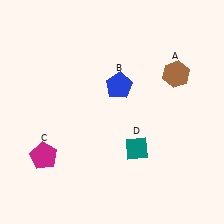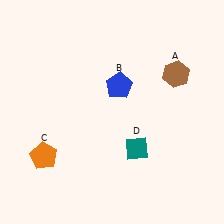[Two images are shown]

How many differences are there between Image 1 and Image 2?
There is 1 difference between the two images.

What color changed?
The pentagon (C) changed from magenta in Image 1 to orange in Image 2.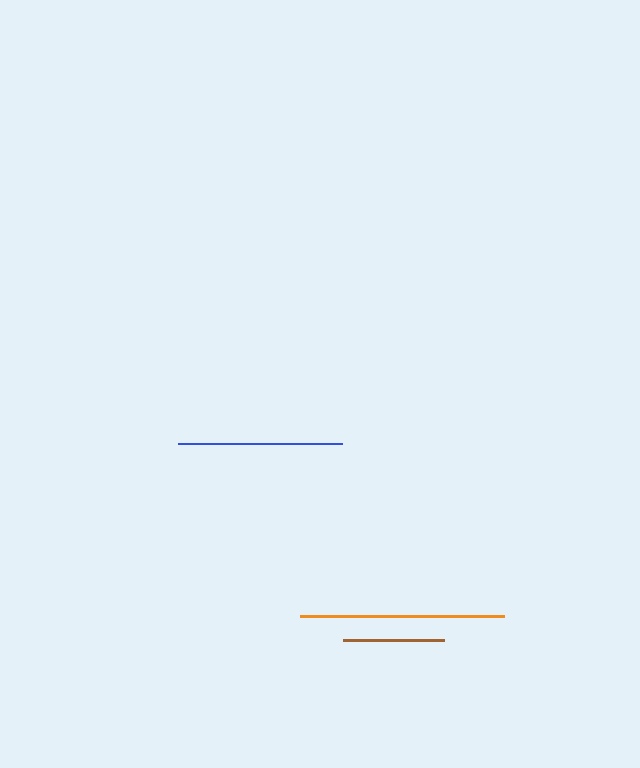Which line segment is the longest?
The orange line is the longest at approximately 204 pixels.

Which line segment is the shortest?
The brown line is the shortest at approximately 101 pixels.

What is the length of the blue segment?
The blue segment is approximately 164 pixels long.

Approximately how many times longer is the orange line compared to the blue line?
The orange line is approximately 1.2 times the length of the blue line.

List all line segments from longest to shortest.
From longest to shortest: orange, blue, brown.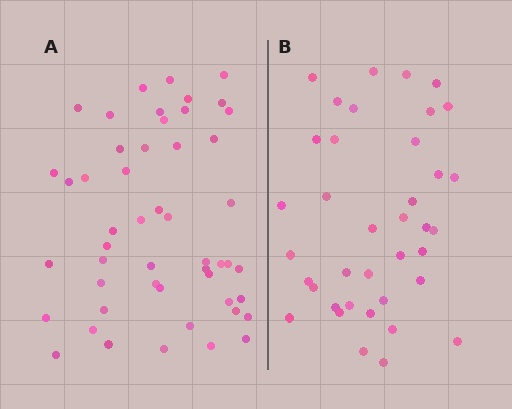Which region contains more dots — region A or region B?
Region A (the left region) has more dots.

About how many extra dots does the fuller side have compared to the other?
Region A has roughly 12 or so more dots than region B.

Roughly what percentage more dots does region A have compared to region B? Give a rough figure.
About 30% more.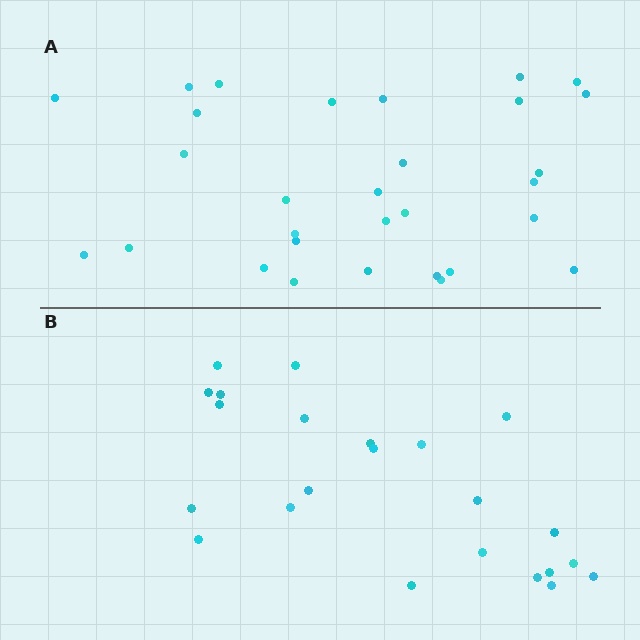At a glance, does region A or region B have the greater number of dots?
Region A (the top region) has more dots.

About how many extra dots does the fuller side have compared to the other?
Region A has roughly 8 or so more dots than region B.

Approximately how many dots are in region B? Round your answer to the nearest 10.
About 20 dots. (The exact count is 23, which rounds to 20.)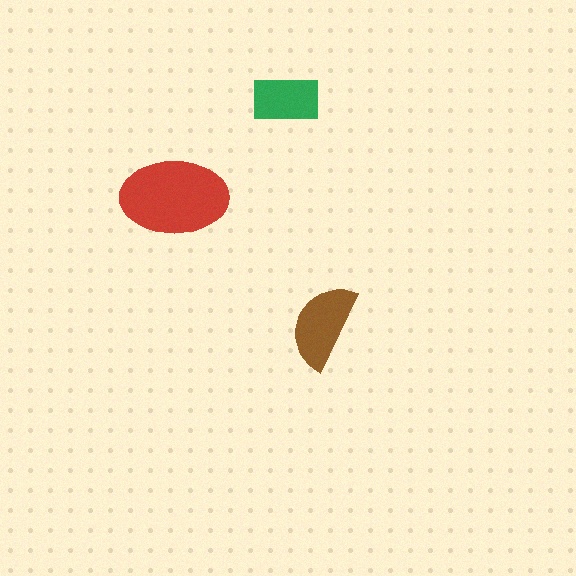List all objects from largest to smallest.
The red ellipse, the brown semicircle, the green rectangle.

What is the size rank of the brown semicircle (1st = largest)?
2nd.